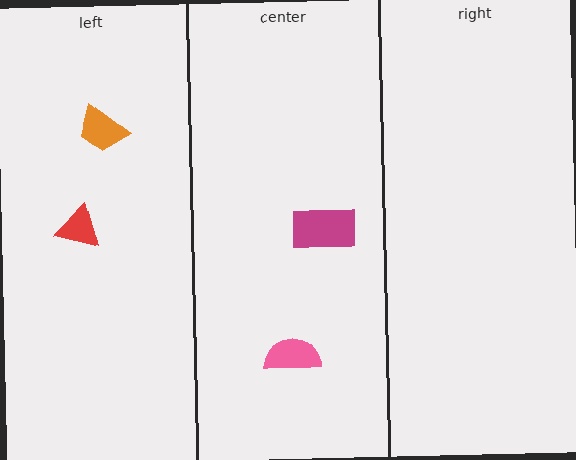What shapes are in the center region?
The pink semicircle, the magenta rectangle.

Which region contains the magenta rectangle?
The center region.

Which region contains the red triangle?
The left region.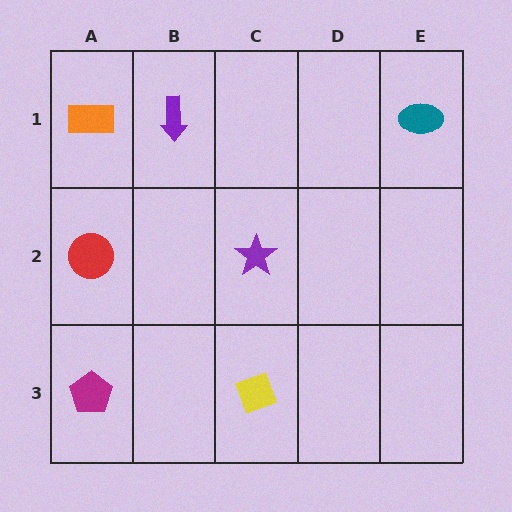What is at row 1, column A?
An orange rectangle.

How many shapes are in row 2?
2 shapes.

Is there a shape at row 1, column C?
No, that cell is empty.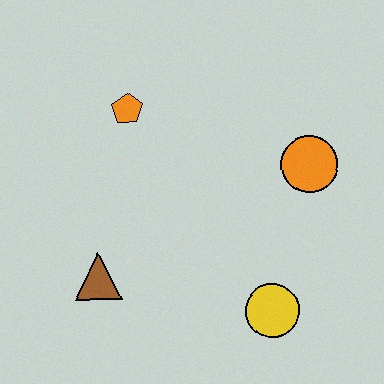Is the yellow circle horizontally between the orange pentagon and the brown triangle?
No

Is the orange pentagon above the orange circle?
Yes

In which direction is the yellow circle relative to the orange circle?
The yellow circle is below the orange circle.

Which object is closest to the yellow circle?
The orange circle is closest to the yellow circle.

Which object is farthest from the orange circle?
The brown triangle is farthest from the orange circle.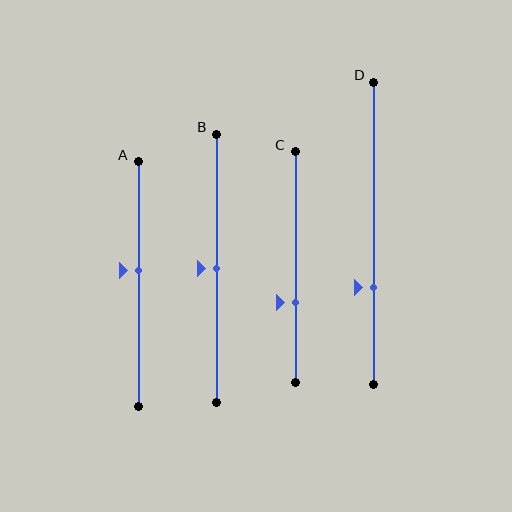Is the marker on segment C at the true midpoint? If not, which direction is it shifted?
No, the marker on segment C is shifted downward by about 15% of the segment length.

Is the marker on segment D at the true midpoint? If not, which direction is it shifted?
No, the marker on segment D is shifted downward by about 18% of the segment length.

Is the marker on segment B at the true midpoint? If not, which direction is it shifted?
Yes, the marker on segment B is at the true midpoint.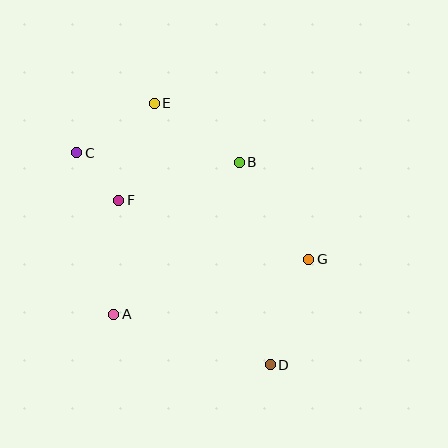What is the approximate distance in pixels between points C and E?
The distance between C and E is approximately 92 pixels.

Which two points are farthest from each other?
Points C and D are farthest from each other.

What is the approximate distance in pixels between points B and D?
The distance between B and D is approximately 205 pixels.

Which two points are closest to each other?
Points C and F are closest to each other.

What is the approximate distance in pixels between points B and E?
The distance between B and E is approximately 104 pixels.